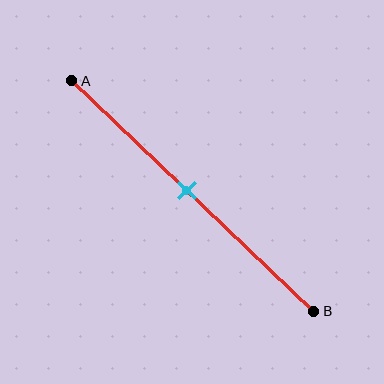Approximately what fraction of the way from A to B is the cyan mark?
The cyan mark is approximately 50% of the way from A to B.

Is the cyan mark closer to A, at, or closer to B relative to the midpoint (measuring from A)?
The cyan mark is approximately at the midpoint of segment AB.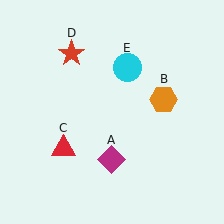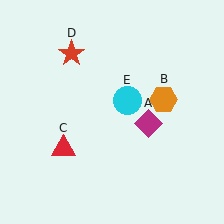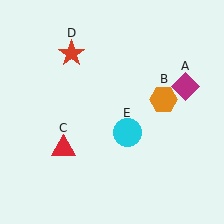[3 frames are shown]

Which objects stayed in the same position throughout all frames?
Orange hexagon (object B) and red triangle (object C) and red star (object D) remained stationary.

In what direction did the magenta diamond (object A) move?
The magenta diamond (object A) moved up and to the right.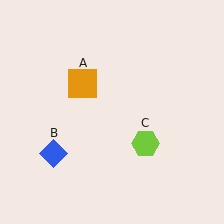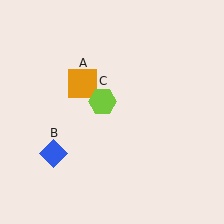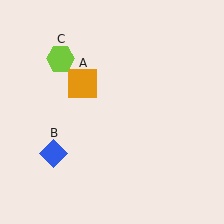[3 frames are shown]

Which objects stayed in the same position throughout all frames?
Orange square (object A) and blue diamond (object B) remained stationary.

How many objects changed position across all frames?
1 object changed position: lime hexagon (object C).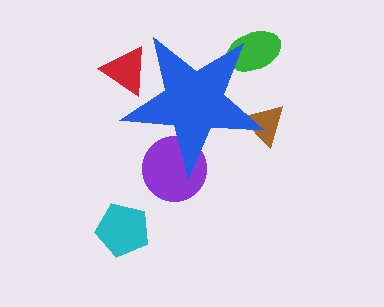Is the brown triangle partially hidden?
Yes, the brown triangle is partially hidden behind the blue star.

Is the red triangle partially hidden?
Yes, the red triangle is partially hidden behind the blue star.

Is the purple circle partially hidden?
Yes, the purple circle is partially hidden behind the blue star.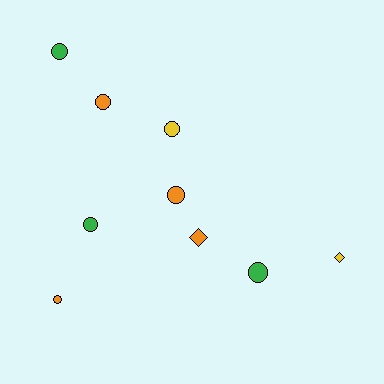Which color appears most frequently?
Orange, with 4 objects.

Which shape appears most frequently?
Circle, with 7 objects.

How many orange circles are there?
There are 3 orange circles.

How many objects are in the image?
There are 9 objects.